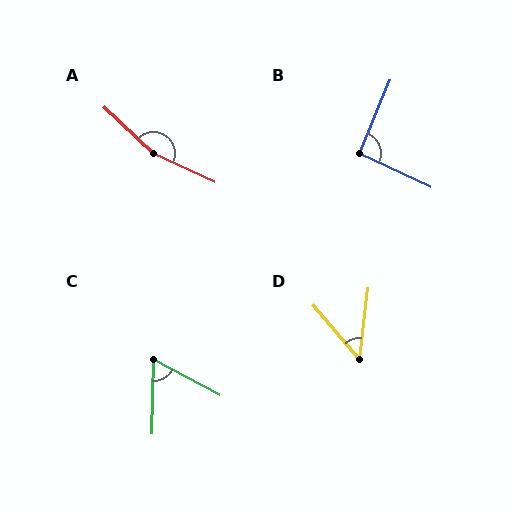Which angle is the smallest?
D, at approximately 47 degrees.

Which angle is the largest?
A, at approximately 162 degrees.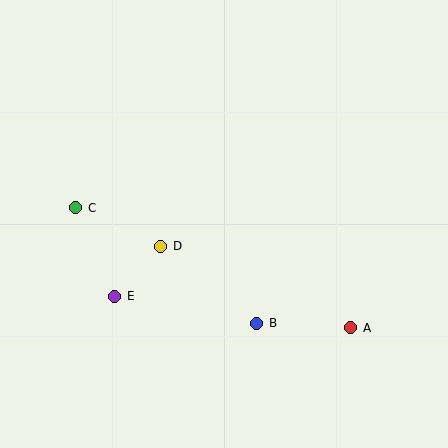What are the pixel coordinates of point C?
Point C is at (76, 208).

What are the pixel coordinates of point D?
Point D is at (161, 246).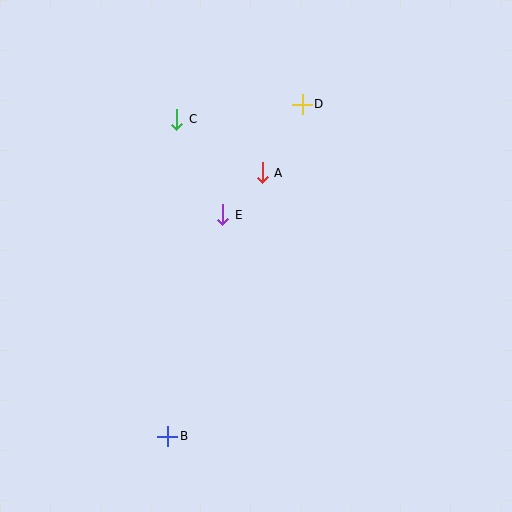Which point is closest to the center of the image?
Point E at (223, 215) is closest to the center.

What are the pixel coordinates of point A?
Point A is at (262, 173).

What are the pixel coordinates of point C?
Point C is at (177, 119).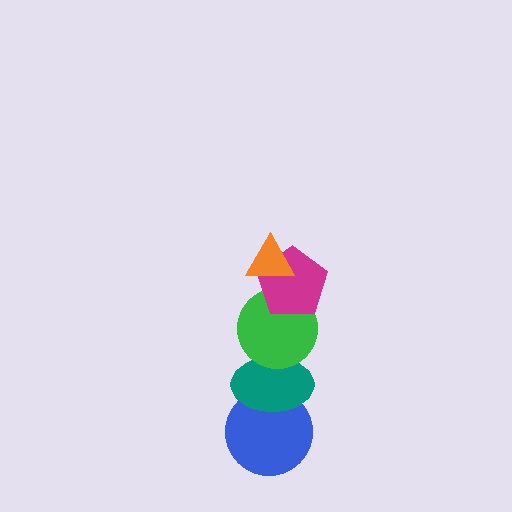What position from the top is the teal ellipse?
The teal ellipse is 4th from the top.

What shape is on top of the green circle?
The magenta pentagon is on top of the green circle.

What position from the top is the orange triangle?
The orange triangle is 1st from the top.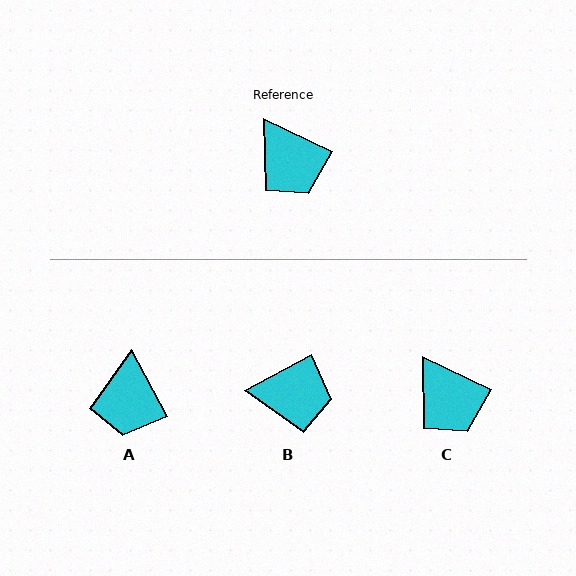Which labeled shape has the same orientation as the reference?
C.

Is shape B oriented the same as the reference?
No, it is off by about 54 degrees.